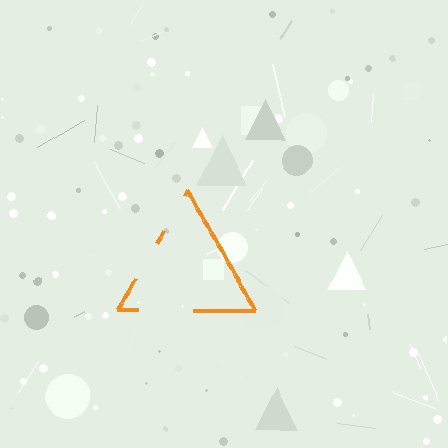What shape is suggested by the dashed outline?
The dashed outline suggests a triangle.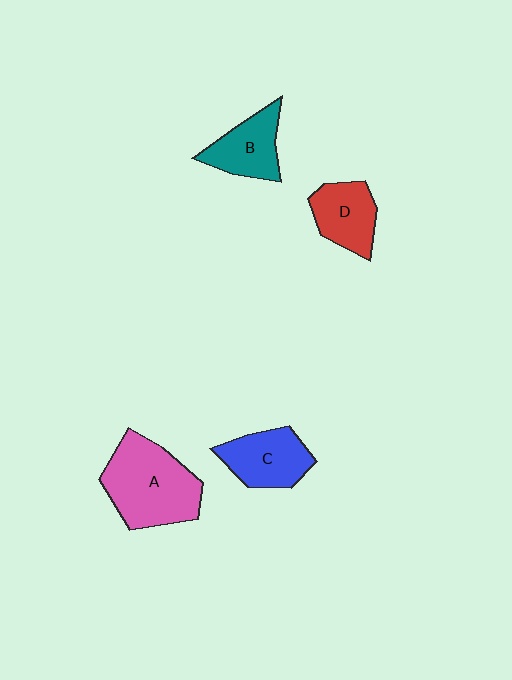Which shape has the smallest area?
Shape D (red).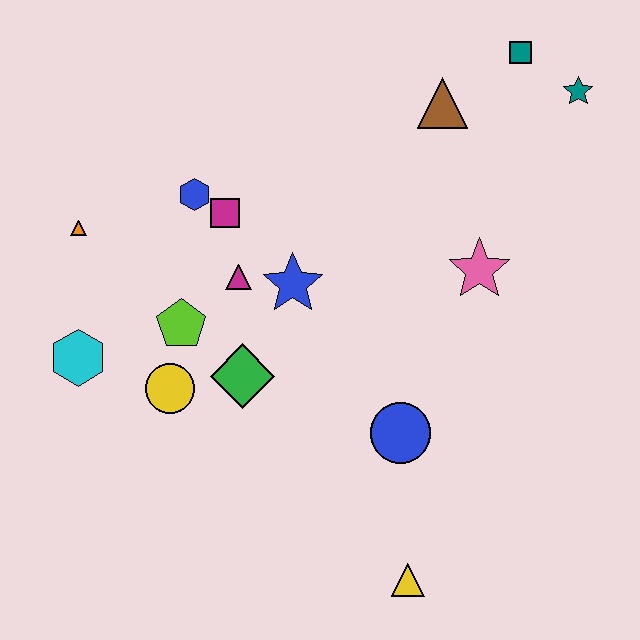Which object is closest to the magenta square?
The blue hexagon is closest to the magenta square.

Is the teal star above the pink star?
Yes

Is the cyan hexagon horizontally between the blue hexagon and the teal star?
No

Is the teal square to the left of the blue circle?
No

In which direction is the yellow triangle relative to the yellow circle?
The yellow triangle is to the right of the yellow circle.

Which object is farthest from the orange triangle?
The teal star is farthest from the orange triangle.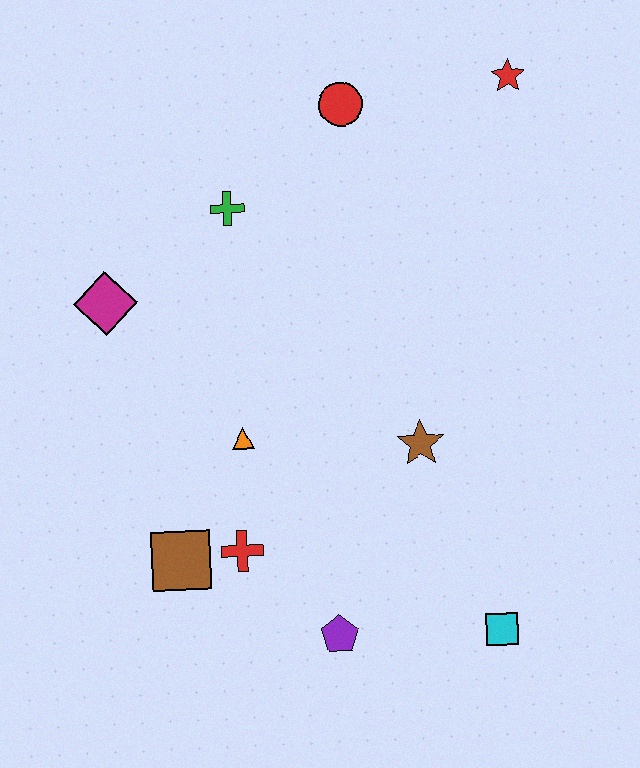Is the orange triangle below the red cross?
No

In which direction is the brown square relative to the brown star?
The brown square is to the left of the brown star.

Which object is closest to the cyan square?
The purple pentagon is closest to the cyan square.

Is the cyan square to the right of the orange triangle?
Yes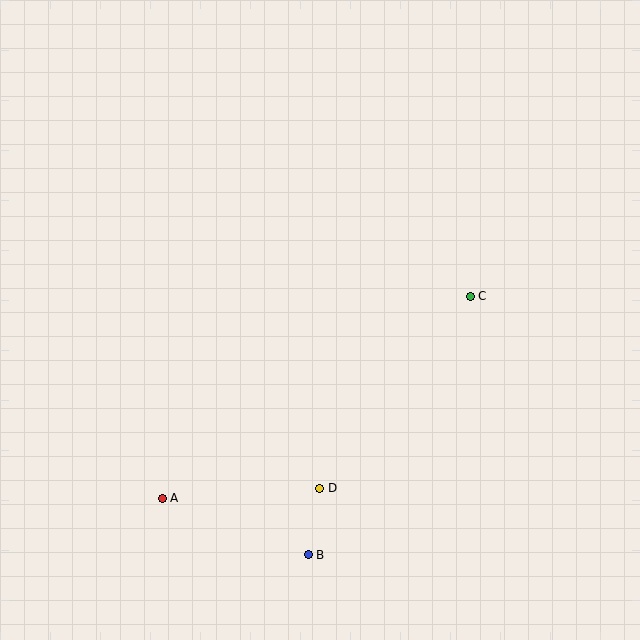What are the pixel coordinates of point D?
Point D is at (320, 488).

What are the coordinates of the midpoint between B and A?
The midpoint between B and A is at (235, 527).